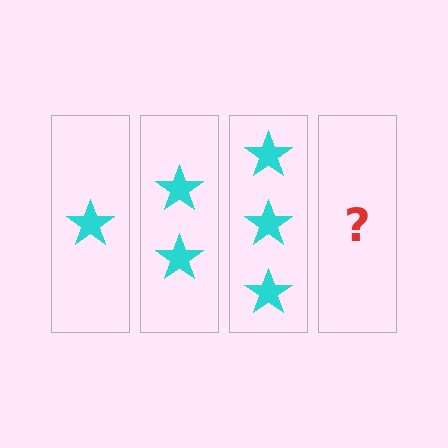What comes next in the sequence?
The next element should be 4 stars.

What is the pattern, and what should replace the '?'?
The pattern is that each step adds one more star. The '?' should be 4 stars.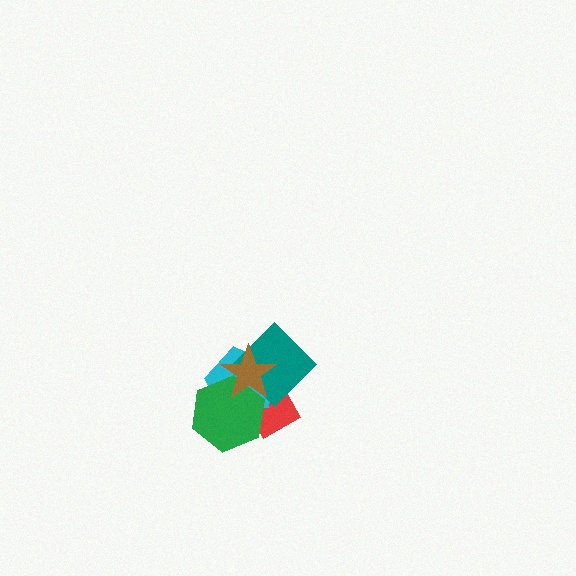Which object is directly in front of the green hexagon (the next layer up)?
The teal diamond is directly in front of the green hexagon.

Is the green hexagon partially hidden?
Yes, it is partially covered by another shape.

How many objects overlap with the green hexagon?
4 objects overlap with the green hexagon.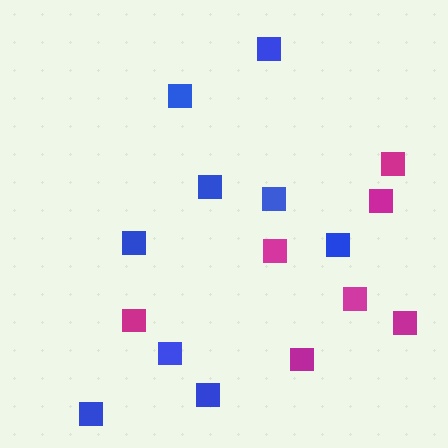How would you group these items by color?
There are 2 groups: one group of blue squares (9) and one group of magenta squares (7).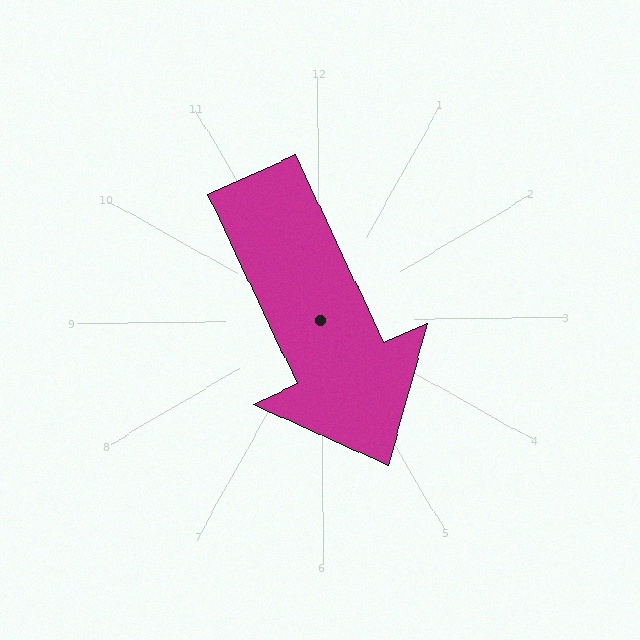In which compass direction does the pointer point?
Southeast.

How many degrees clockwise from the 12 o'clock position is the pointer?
Approximately 156 degrees.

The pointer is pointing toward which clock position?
Roughly 5 o'clock.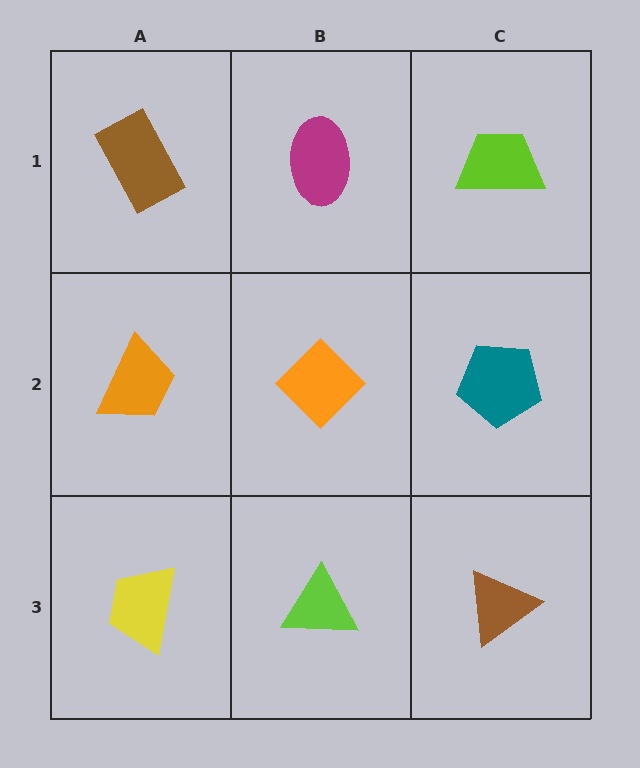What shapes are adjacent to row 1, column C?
A teal pentagon (row 2, column C), a magenta ellipse (row 1, column B).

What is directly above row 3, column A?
An orange trapezoid.